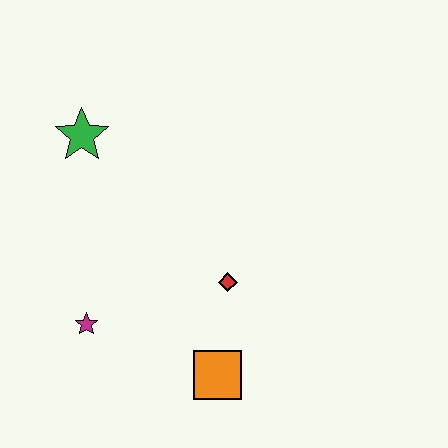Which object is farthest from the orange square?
The green star is farthest from the orange square.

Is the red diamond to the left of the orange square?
No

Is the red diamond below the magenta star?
No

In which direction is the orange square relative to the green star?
The orange square is below the green star.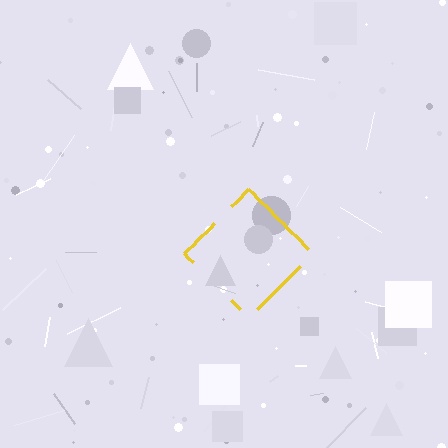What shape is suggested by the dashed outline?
The dashed outline suggests a diamond.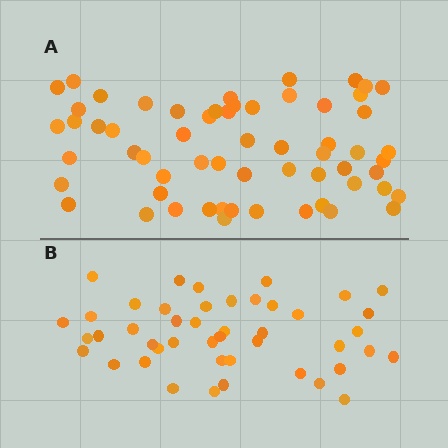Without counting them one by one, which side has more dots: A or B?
Region A (the top region) has more dots.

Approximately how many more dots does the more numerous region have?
Region A has approximately 15 more dots than region B.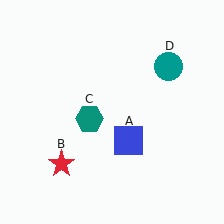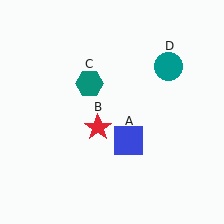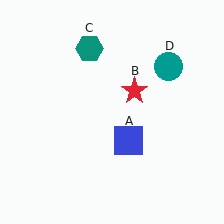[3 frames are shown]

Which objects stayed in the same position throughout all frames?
Blue square (object A) and teal circle (object D) remained stationary.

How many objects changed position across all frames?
2 objects changed position: red star (object B), teal hexagon (object C).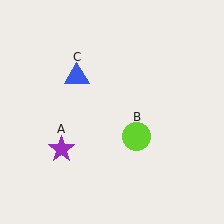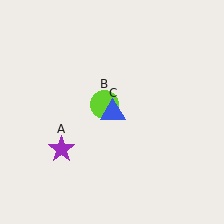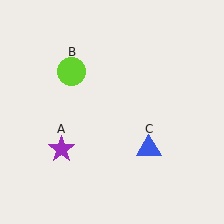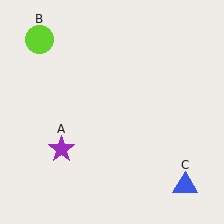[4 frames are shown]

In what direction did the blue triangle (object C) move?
The blue triangle (object C) moved down and to the right.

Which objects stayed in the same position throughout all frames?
Purple star (object A) remained stationary.